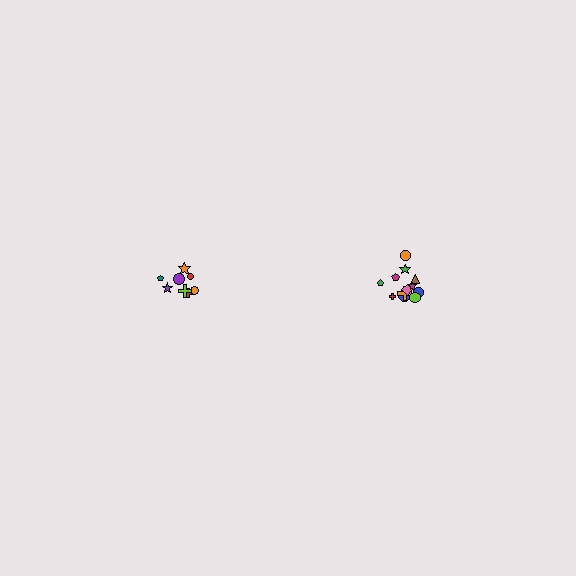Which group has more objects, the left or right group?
The right group.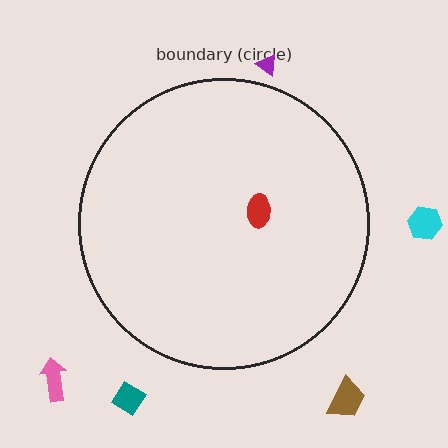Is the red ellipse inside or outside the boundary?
Inside.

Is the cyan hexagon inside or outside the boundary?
Outside.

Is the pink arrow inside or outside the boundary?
Outside.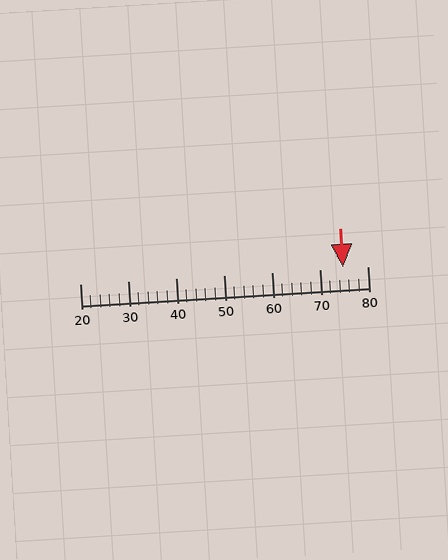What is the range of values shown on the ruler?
The ruler shows values from 20 to 80.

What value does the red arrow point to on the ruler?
The red arrow points to approximately 75.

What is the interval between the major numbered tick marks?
The major tick marks are spaced 10 units apart.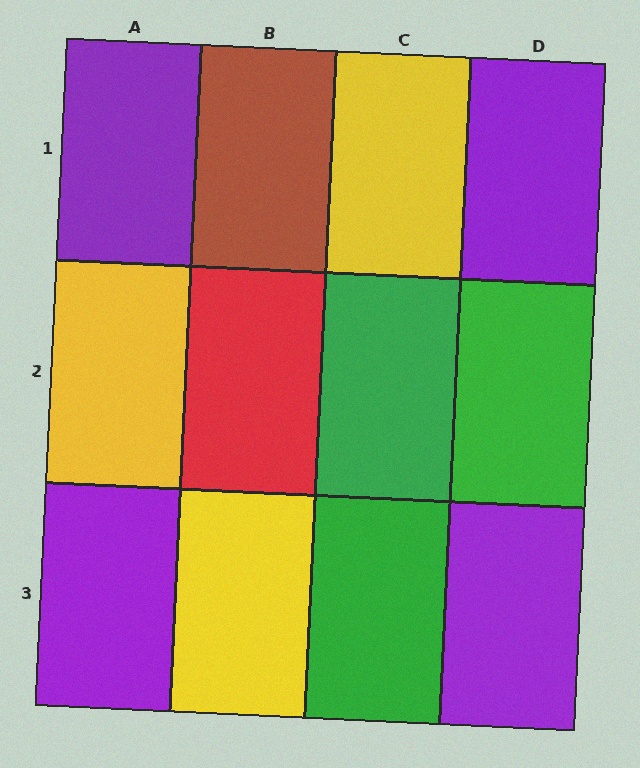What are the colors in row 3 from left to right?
Purple, yellow, green, purple.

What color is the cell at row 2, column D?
Green.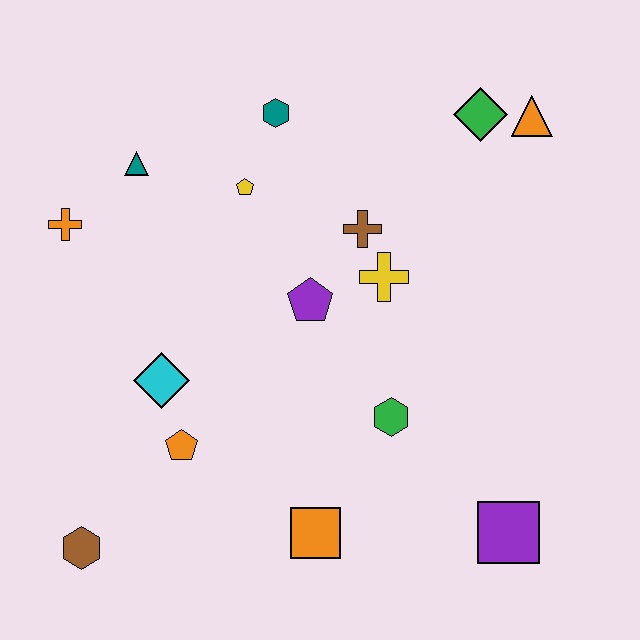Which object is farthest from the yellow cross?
The brown hexagon is farthest from the yellow cross.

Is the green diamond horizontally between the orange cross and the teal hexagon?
No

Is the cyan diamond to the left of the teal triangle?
No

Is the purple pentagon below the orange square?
No